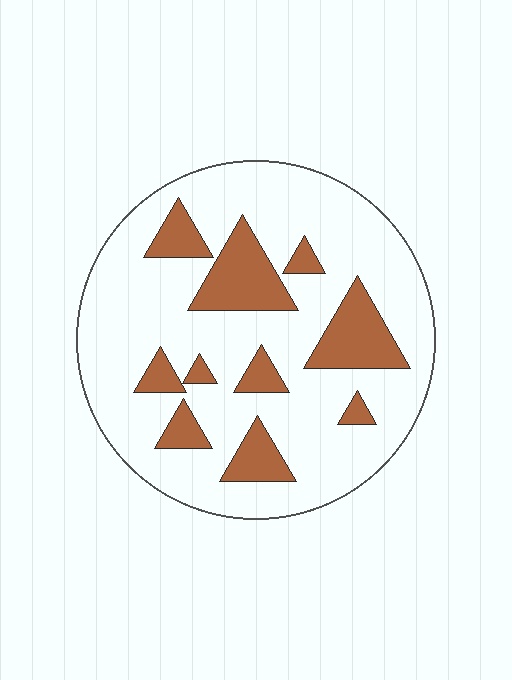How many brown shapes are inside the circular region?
10.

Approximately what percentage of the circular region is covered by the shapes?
Approximately 20%.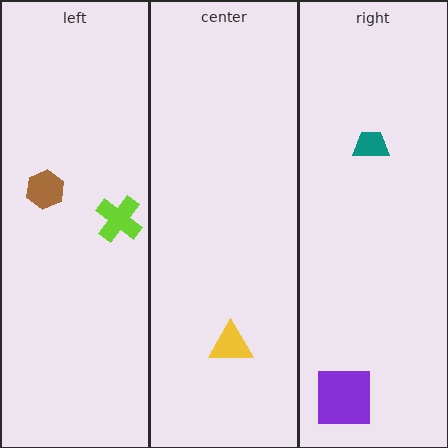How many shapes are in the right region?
2.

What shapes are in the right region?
The teal trapezoid, the purple square.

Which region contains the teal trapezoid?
The right region.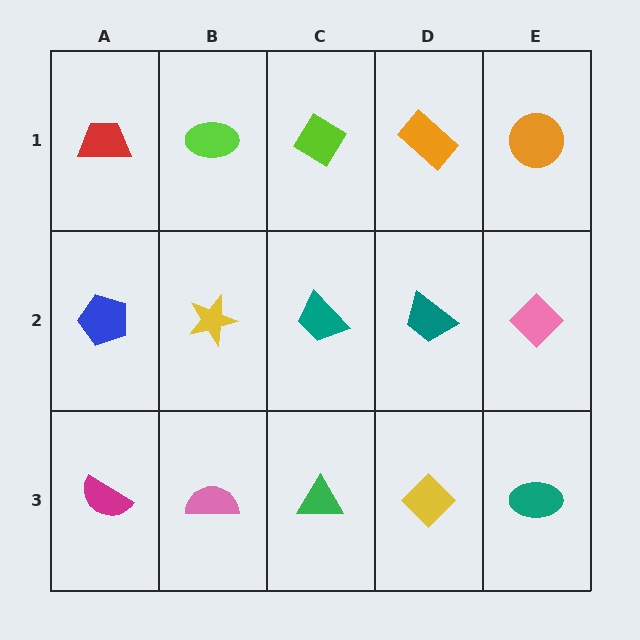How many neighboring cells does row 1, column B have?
3.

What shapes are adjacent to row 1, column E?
A pink diamond (row 2, column E), an orange rectangle (row 1, column D).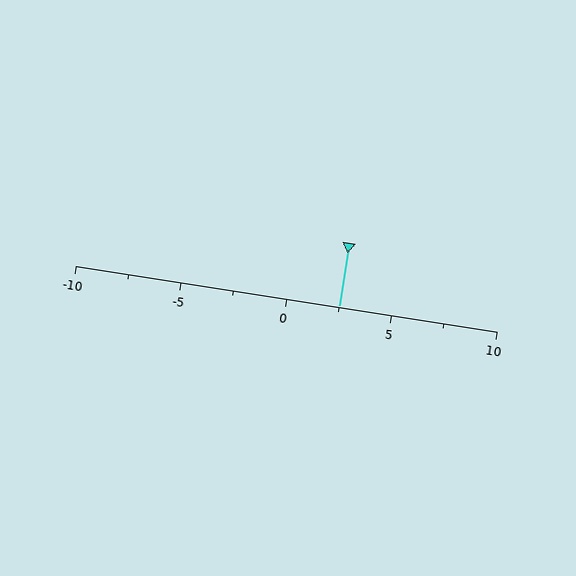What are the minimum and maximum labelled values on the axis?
The axis runs from -10 to 10.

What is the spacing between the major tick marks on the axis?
The major ticks are spaced 5 apart.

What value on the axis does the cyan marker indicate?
The marker indicates approximately 2.5.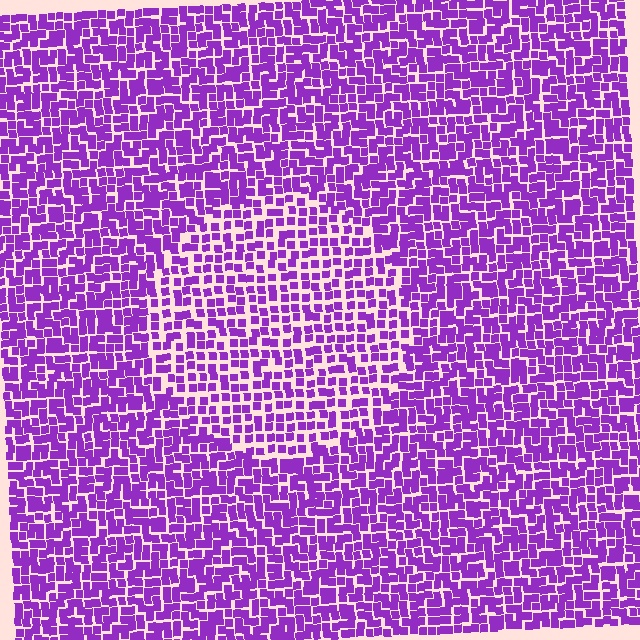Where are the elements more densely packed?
The elements are more densely packed outside the circle boundary.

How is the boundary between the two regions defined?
The boundary is defined by a change in element density (approximately 1.5x ratio). All elements are the same color, size, and shape.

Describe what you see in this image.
The image contains small purple elements arranged at two different densities. A circle-shaped region is visible where the elements are less densely packed than the surrounding area.